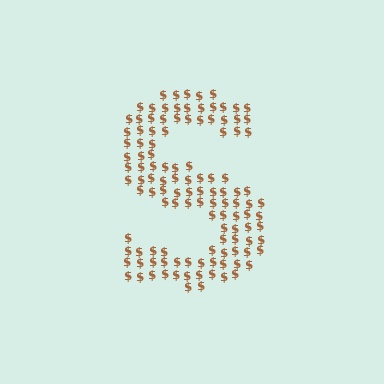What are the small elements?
The small elements are dollar signs.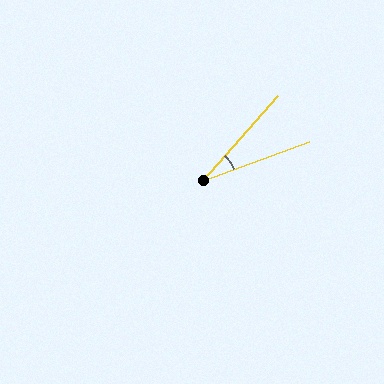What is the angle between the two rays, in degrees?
Approximately 28 degrees.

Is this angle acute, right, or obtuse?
It is acute.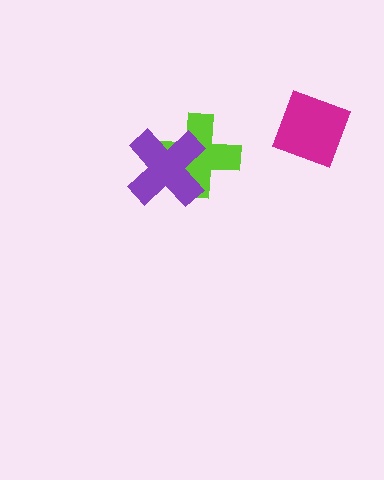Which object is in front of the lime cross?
The purple cross is in front of the lime cross.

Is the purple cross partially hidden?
No, no other shape covers it.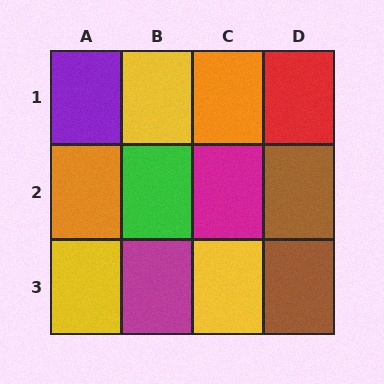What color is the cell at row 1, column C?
Orange.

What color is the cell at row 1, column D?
Red.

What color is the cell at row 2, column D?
Brown.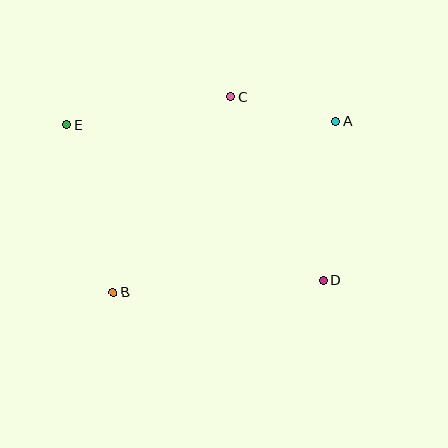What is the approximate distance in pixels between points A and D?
The distance between A and D is approximately 160 pixels.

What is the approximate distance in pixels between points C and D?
The distance between C and D is approximately 206 pixels.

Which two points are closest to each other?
Points A and C are closest to each other.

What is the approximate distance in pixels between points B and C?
The distance between B and C is approximately 228 pixels.